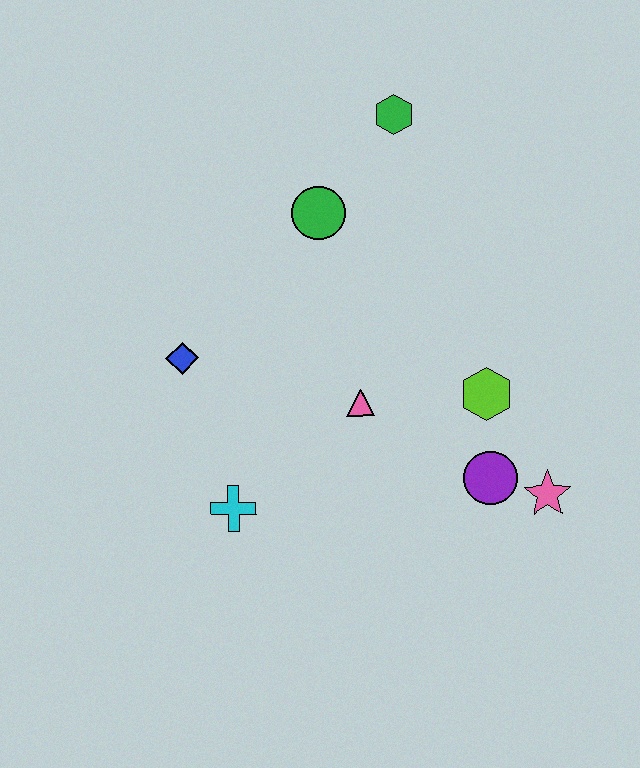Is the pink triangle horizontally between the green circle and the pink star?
Yes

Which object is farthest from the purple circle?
The green hexagon is farthest from the purple circle.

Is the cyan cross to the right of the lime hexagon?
No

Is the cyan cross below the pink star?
Yes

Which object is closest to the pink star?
The purple circle is closest to the pink star.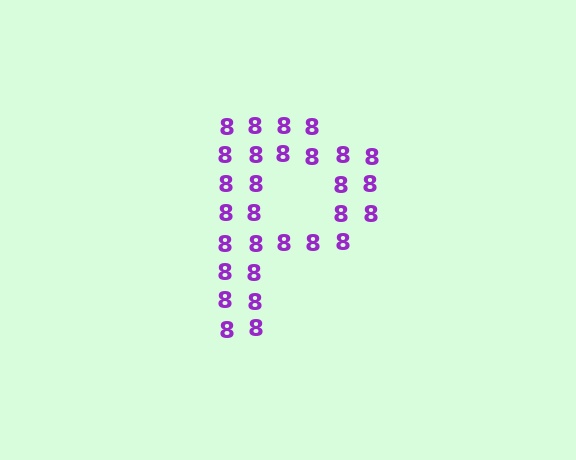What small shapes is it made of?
It is made of small digit 8's.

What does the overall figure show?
The overall figure shows the letter P.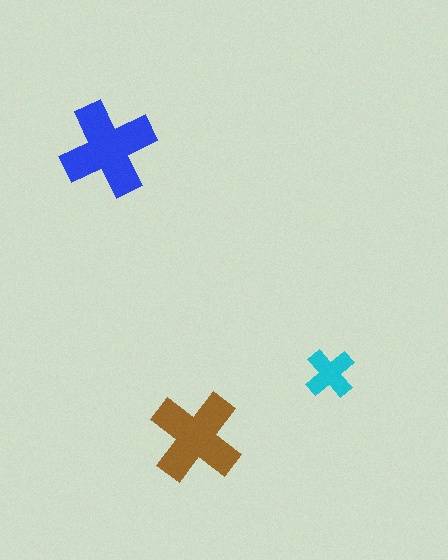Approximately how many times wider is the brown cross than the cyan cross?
About 2 times wider.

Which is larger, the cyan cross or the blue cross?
The blue one.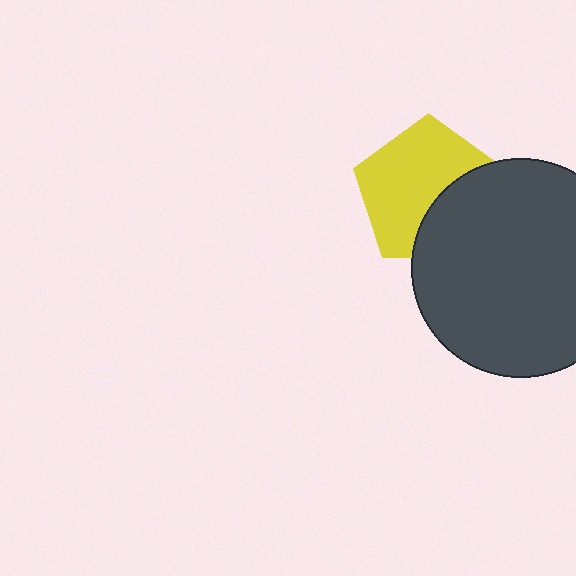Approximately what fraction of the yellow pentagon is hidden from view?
Roughly 36% of the yellow pentagon is hidden behind the dark gray circle.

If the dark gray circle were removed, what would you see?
You would see the complete yellow pentagon.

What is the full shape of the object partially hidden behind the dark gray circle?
The partially hidden object is a yellow pentagon.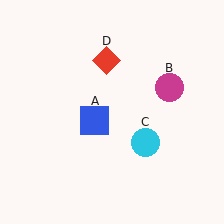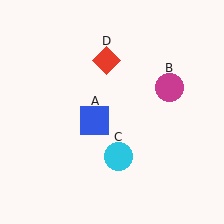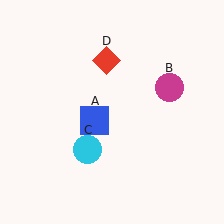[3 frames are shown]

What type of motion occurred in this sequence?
The cyan circle (object C) rotated clockwise around the center of the scene.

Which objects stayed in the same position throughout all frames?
Blue square (object A) and magenta circle (object B) and red diamond (object D) remained stationary.